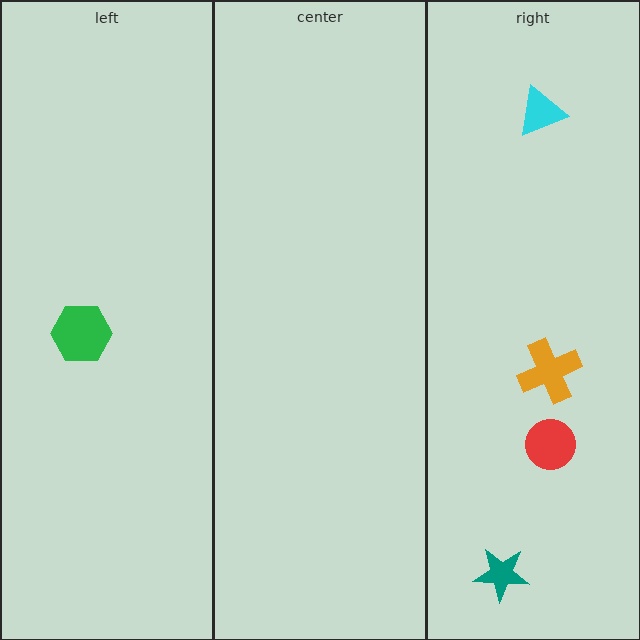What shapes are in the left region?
The green hexagon.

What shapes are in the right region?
The cyan triangle, the orange cross, the red circle, the teal star.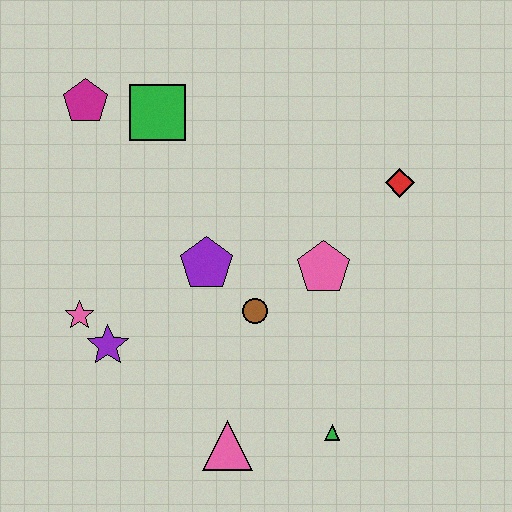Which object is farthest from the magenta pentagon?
The green triangle is farthest from the magenta pentagon.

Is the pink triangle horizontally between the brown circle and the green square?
Yes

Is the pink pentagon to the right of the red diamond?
No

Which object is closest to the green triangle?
The pink triangle is closest to the green triangle.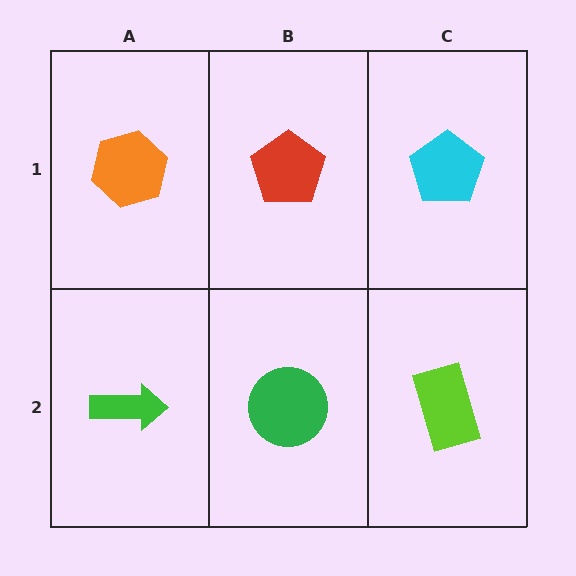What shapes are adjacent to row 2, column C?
A cyan pentagon (row 1, column C), a green circle (row 2, column B).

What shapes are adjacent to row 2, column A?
An orange hexagon (row 1, column A), a green circle (row 2, column B).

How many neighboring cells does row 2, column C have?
2.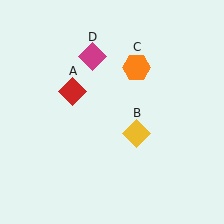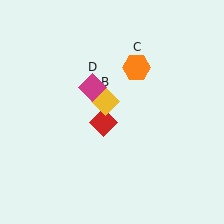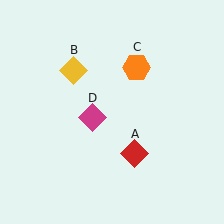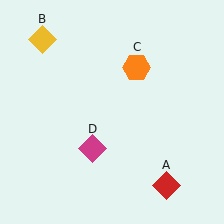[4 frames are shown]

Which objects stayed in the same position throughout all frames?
Orange hexagon (object C) remained stationary.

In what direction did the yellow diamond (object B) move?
The yellow diamond (object B) moved up and to the left.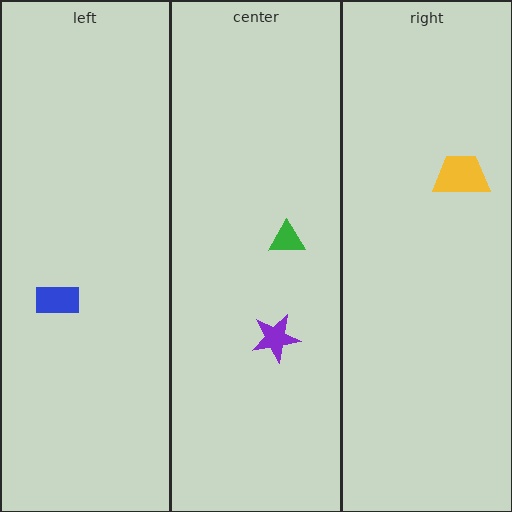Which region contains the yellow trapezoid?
The right region.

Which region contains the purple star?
The center region.